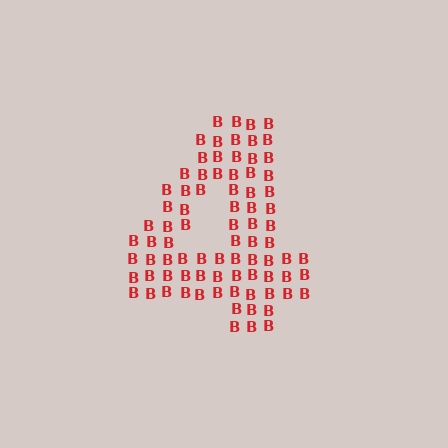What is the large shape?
The large shape is the digit 4.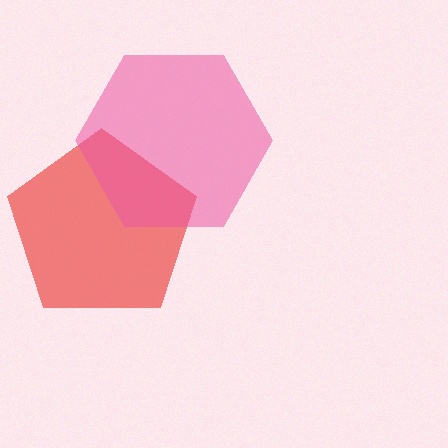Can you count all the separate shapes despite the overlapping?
Yes, there are 2 separate shapes.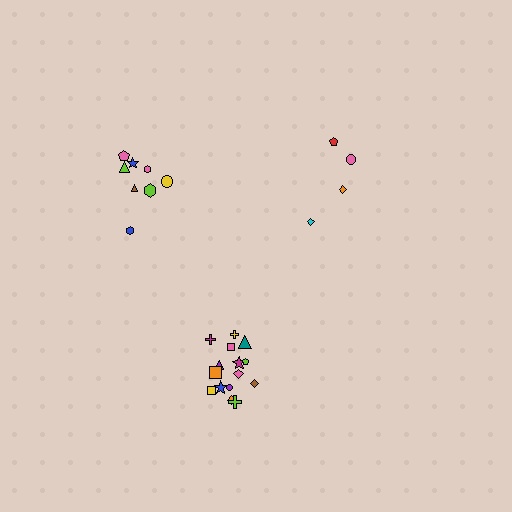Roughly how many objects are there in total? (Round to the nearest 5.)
Roughly 25 objects in total.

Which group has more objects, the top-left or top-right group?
The top-left group.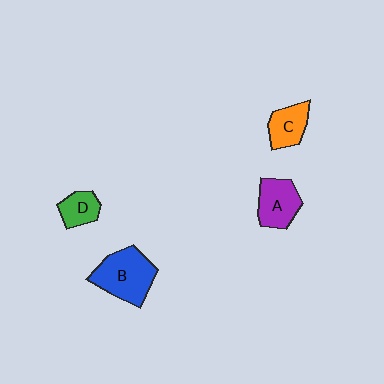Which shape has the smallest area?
Shape D (green).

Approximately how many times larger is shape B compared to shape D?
Approximately 2.1 times.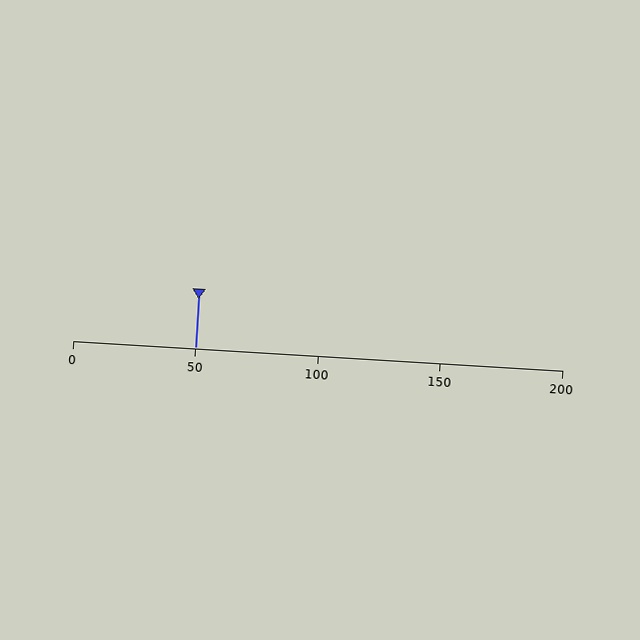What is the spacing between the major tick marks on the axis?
The major ticks are spaced 50 apart.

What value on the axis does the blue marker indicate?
The marker indicates approximately 50.